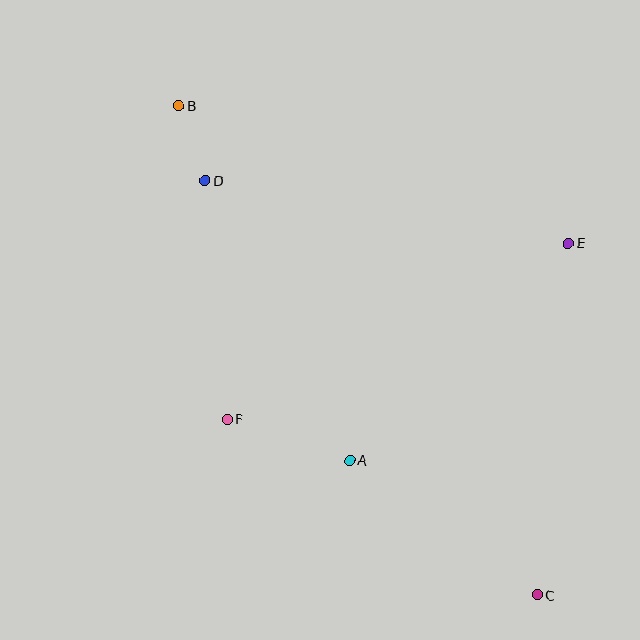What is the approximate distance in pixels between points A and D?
The distance between A and D is approximately 315 pixels.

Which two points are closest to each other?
Points B and D are closest to each other.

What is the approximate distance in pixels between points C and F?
The distance between C and F is approximately 357 pixels.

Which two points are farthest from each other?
Points B and C are farthest from each other.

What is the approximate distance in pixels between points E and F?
The distance between E and F is approximately 384 pixels.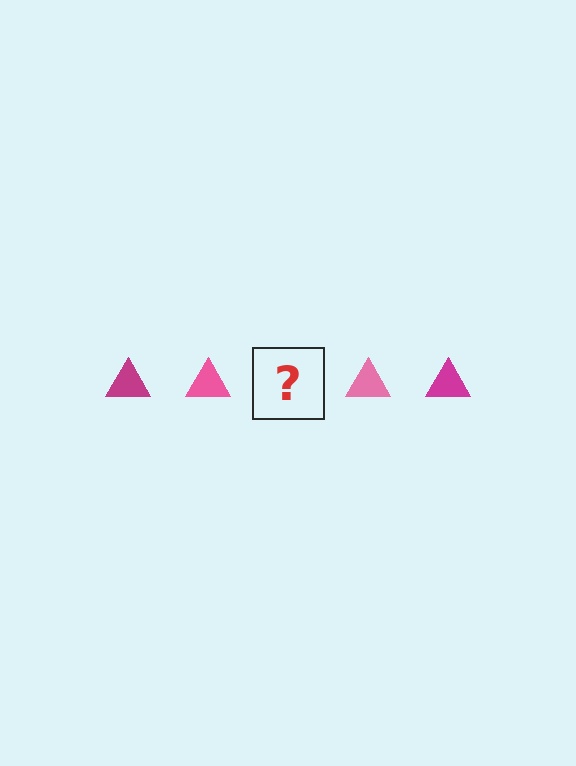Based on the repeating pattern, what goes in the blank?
The blank should be a magenta triangle.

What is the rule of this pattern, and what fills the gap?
The rule is that the pattern cycles through magenta, pink triangles. The gap should be filled with a magenta triangle.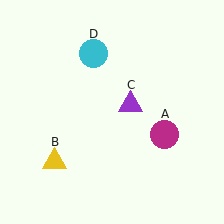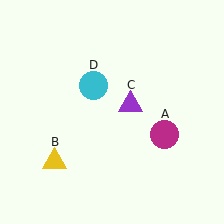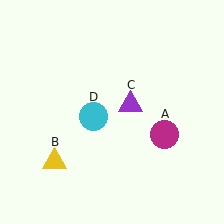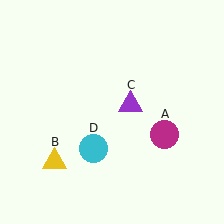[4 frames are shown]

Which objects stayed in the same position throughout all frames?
Magenta circle (object A) and yellow triangle (object B) and purple triangle (object C) remained stationary.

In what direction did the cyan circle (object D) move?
The cyan circle (object D) moved down.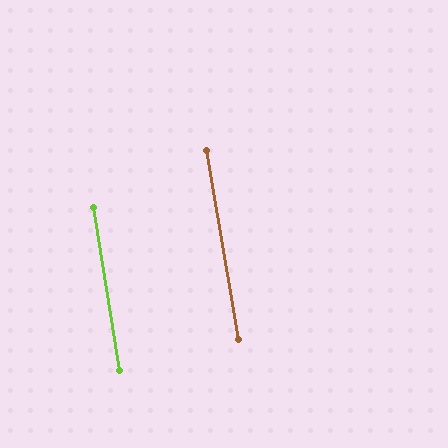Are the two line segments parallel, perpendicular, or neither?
Parallel — their directions differ by only 0.6°.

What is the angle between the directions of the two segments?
Approximately 1 degree.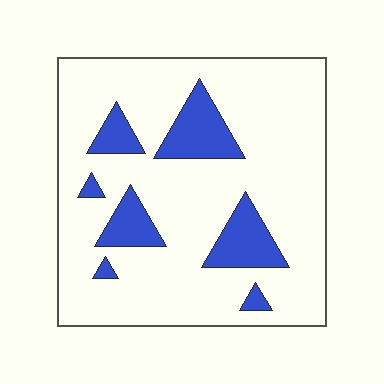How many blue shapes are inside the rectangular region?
7.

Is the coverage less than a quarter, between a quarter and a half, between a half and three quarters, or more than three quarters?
Less than a quarter.